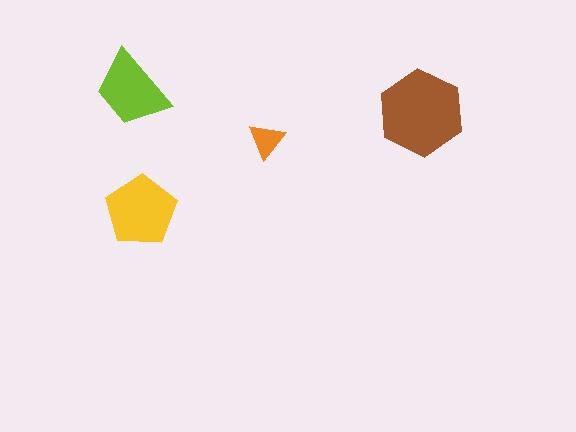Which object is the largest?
The brown hexagon.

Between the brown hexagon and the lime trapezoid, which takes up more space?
The brown hexagon.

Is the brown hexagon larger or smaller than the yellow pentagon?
Larger.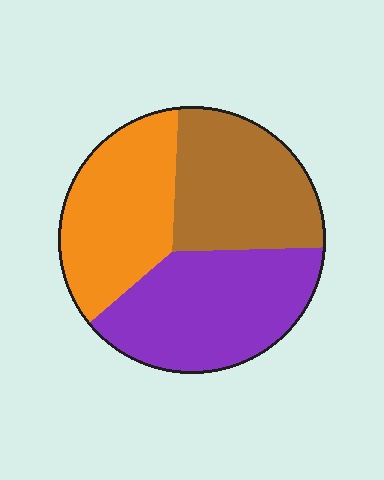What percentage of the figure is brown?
Brown covers about 30% of the figure.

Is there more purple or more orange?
Purple.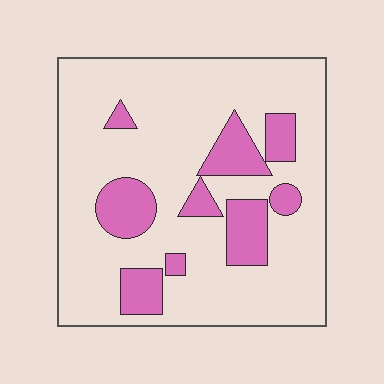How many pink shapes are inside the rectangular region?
9.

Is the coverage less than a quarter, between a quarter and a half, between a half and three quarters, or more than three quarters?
Less than a quarter.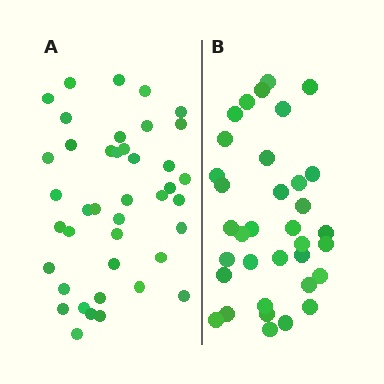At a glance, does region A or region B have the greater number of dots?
Region A (the left region) has more dots.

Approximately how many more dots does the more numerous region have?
Region A has about 6 more dots than region B.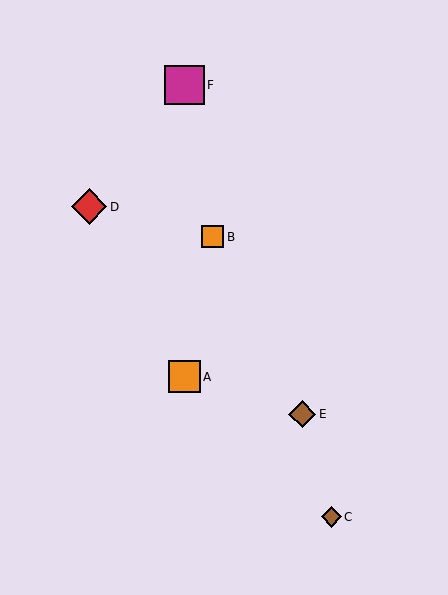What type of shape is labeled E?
Shape E is a brown diamond.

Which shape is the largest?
The magenta square (labeled F) is the largest.